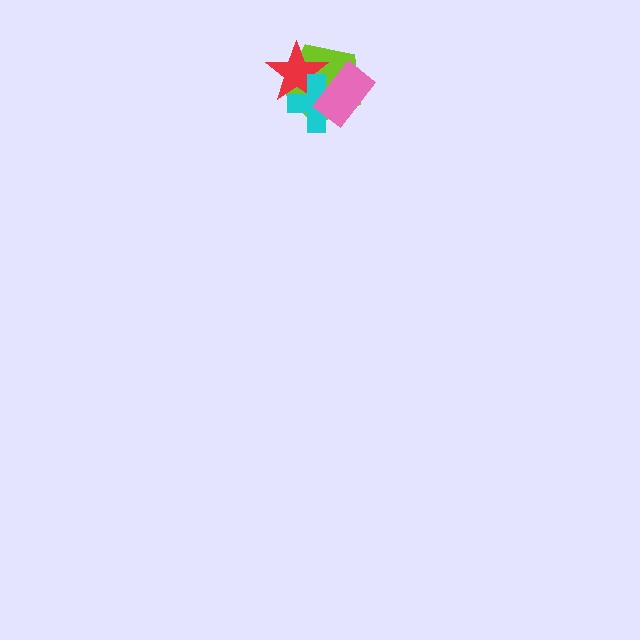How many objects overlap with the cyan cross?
3 objects overlap with the cyan cross.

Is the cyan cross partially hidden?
Yes, it is partially covered by another shape.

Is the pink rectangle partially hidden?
No, no other shape covers it.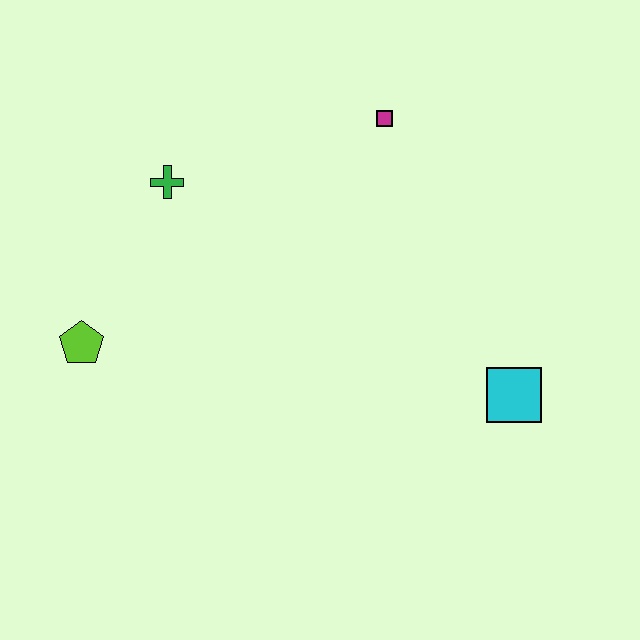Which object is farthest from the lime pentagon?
The cyan square is farthest from the lime pentagon.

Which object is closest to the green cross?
The lime pentagon is closest to the green cross.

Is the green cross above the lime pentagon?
Yes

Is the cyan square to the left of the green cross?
No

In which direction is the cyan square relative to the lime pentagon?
The cyan square is to the right of the lime pentagon.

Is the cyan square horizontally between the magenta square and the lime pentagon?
No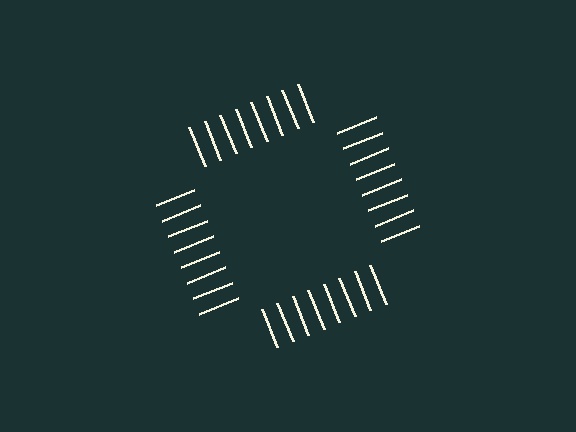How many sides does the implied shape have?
4 sides — the line-ends trace a square.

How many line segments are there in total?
32 — 8 along each of the 4 edges.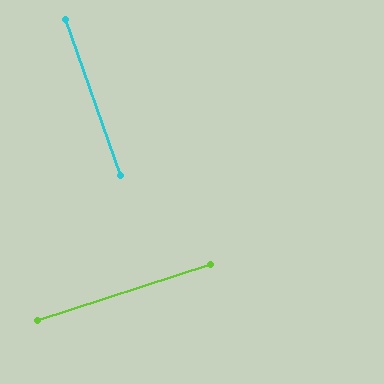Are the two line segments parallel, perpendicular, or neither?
Perpendicular — they meet at approximately 89°.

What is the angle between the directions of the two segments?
Approximately 89 degrees.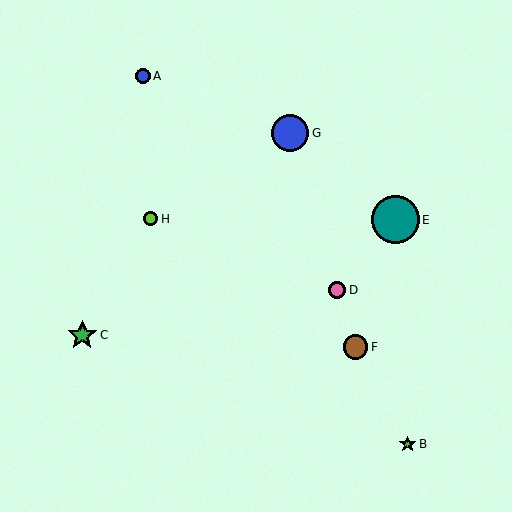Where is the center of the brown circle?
The center of the brown circle is at (356, 347).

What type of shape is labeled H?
Shape H is a lime circle.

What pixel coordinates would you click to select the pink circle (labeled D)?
Click at (337, 290) to select the pink circle D.